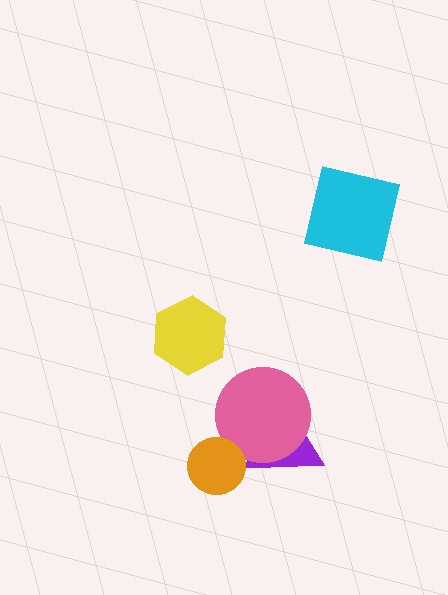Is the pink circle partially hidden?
Yes, it is partially covered by another shape.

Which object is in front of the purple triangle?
The pink circle is in front of the purple triangle.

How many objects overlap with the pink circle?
2 objects overlap with the pink circle.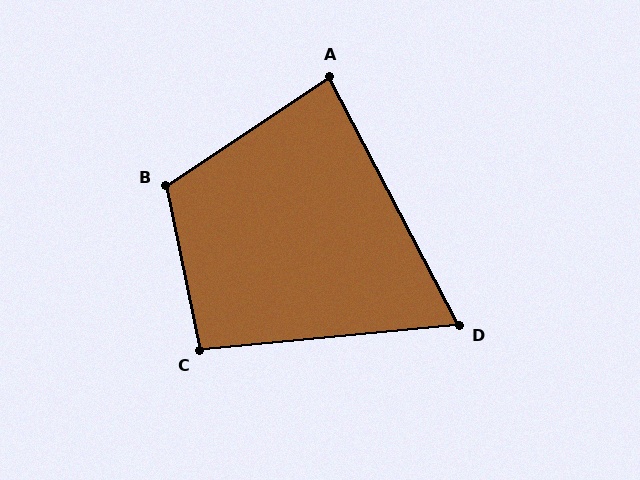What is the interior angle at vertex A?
Approximately 84 degrees (acute).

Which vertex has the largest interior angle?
B, at approximately 112 degrees.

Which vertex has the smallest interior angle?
D, at approximately 68 degrees.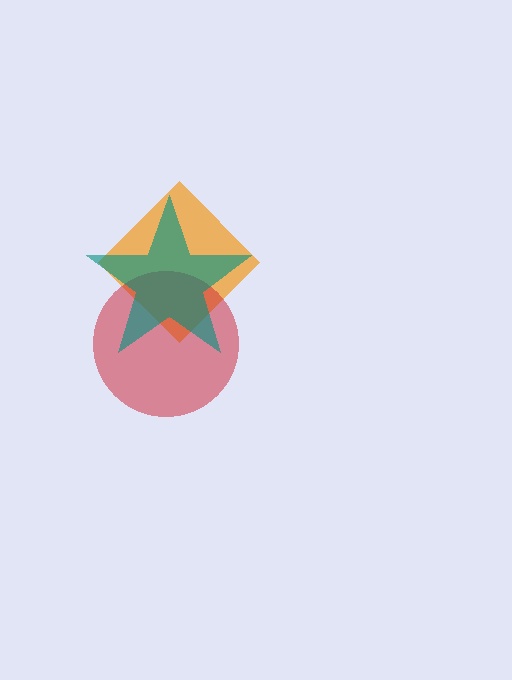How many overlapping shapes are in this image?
There are 3 overlapping shapes in the image.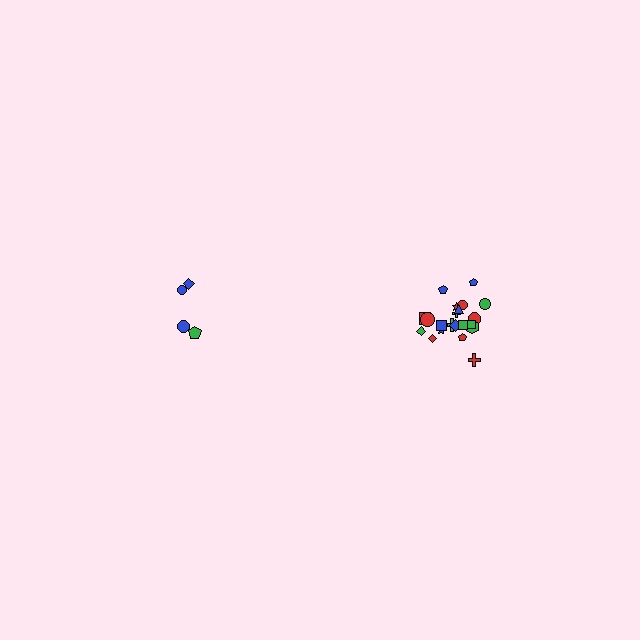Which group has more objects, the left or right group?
The right group.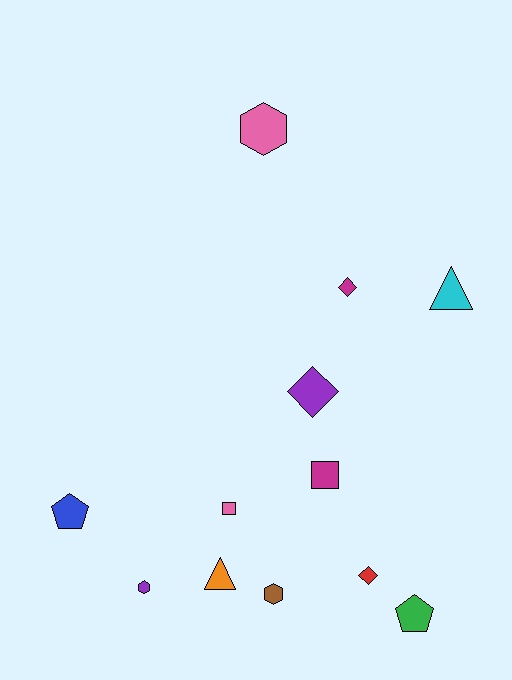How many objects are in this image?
There are 12 objects.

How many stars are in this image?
There are no stars.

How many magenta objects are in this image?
There are 2 magenta objects.